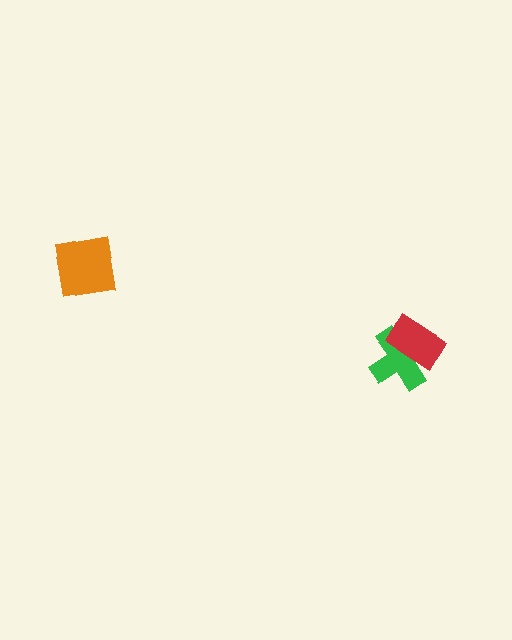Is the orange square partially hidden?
No, no other shape covers it.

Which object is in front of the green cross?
The red rectangle is in front of the green cross.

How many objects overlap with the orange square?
0 objects overlap with the orange square.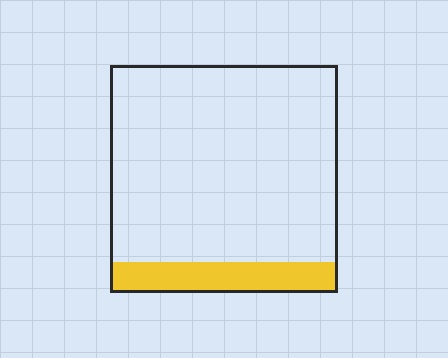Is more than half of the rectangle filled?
No.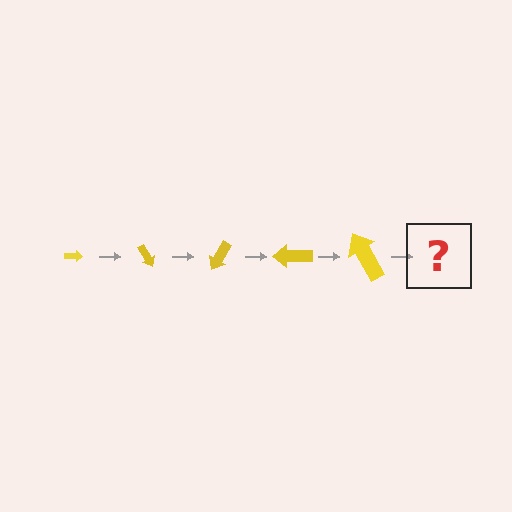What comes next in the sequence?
The next element should be an arrow, larger than the previous one and rotated 300 degrees from the start.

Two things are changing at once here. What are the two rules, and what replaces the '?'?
The two rules are that the arrow grows larger each step and it rotates 60 degrees each step. The '?' should be an arrow, larger than the previous one and rotated 300 degrees from the start.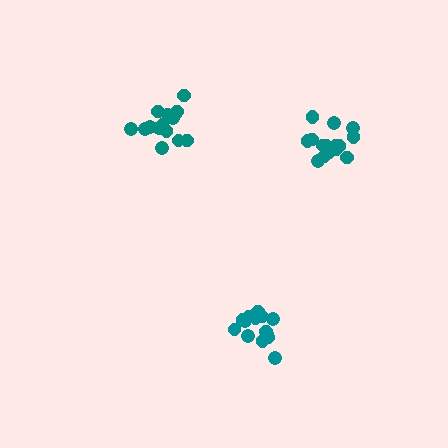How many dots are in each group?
Group 1: 16 dots, Group 2: 14 dots, Group 3: 15 dots (45 total).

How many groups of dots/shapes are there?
There are 3 groups.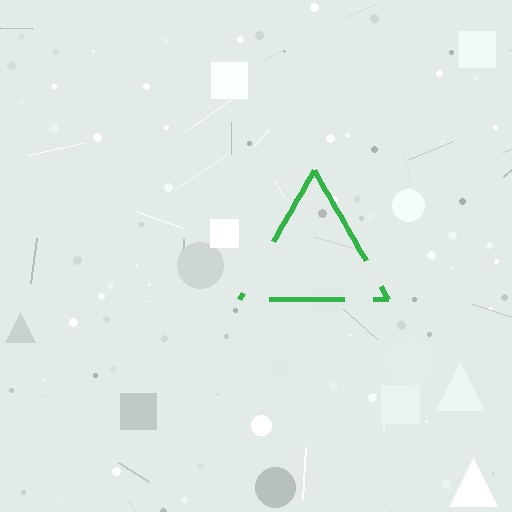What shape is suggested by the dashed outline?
The dashed outline suggests a triangle.